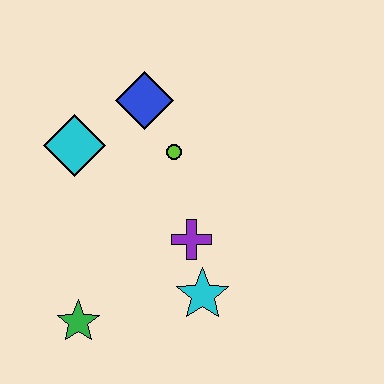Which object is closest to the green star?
The cyan star is closest to the green star.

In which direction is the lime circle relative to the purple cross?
The lime circle is above the purple cross.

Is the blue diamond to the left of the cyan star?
Yes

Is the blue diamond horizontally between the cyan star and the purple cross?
No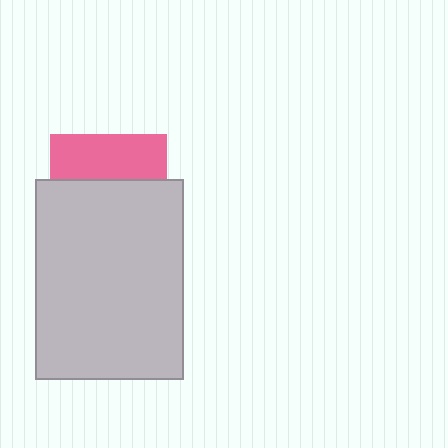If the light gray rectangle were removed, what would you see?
You would see the complete pink square.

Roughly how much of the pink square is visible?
A small part of it is visible (roughly 39%).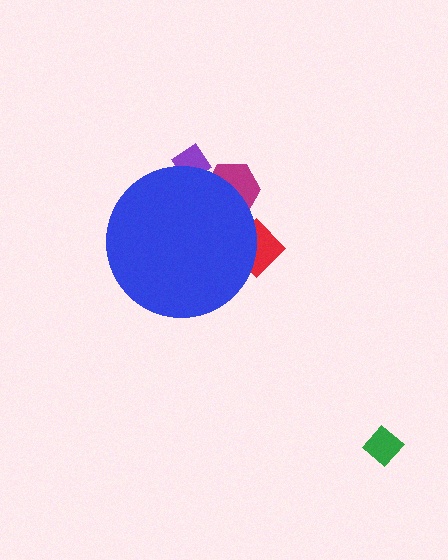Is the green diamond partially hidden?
No, the green diamond is fully visible.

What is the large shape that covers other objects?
A blue circle.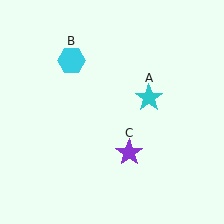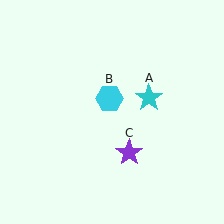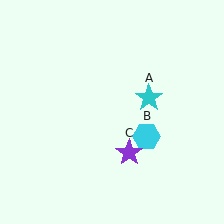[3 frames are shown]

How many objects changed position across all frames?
1 object changed position: cyan hexagon (object B).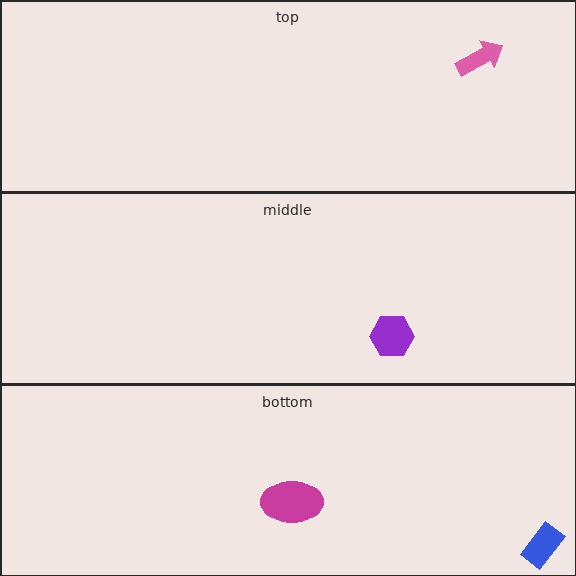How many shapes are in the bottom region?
2.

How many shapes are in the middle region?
1.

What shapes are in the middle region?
The purple hexagon.